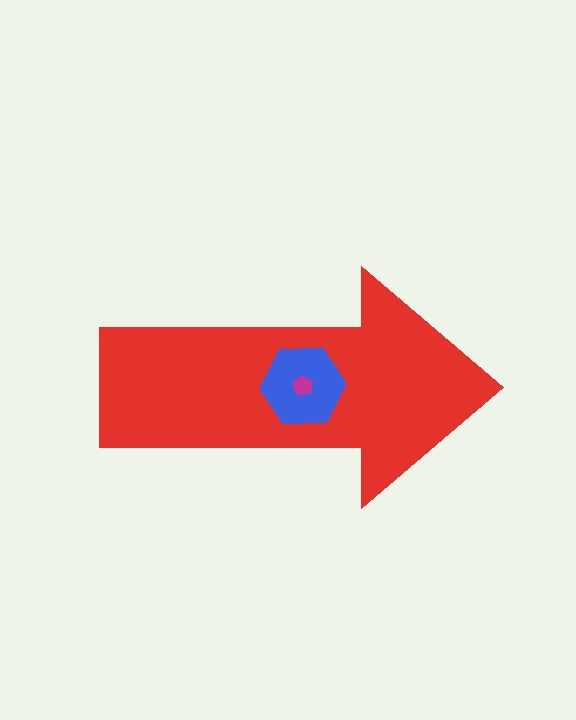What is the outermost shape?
The red arrow.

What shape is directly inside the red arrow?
The blue hexagon.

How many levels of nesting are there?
3.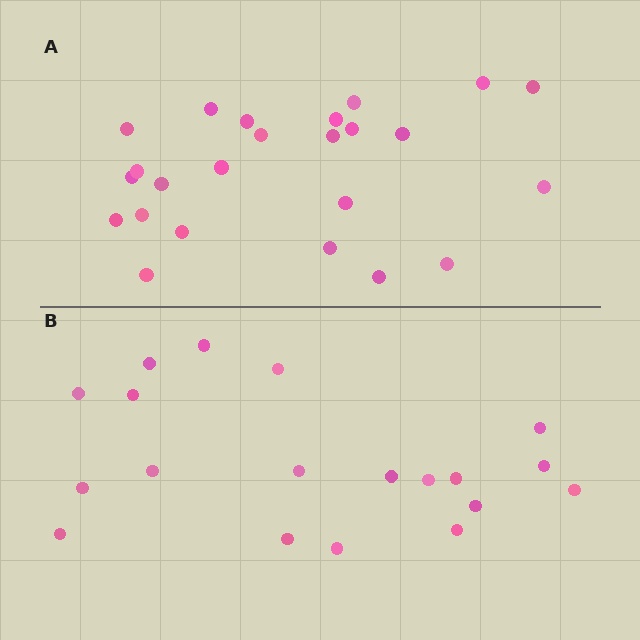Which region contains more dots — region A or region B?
Region A (the top region) has more dots.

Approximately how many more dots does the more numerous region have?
Region A has about 5 more dots than region B.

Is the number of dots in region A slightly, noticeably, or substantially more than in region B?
Region A has noticeably more, but not dramatically so. The ratio is roughly 1.3 to 1.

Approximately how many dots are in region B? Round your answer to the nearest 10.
About 20 dots. (The exact count is 19, which rounds to 20.)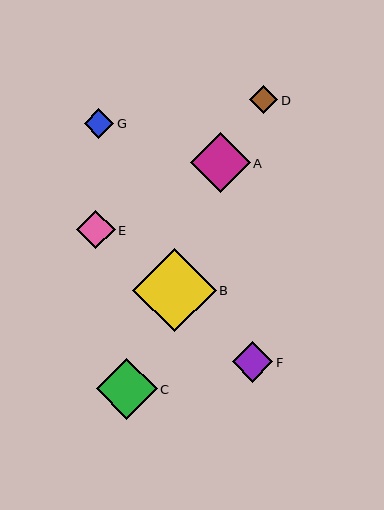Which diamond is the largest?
Diamond B is the largest with a size of approximately 83 pixels.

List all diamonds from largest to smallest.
From largest to smallest: B, C, A, F, E, G, D.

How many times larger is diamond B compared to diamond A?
Diamond B is approximately 1.4 times the size of diamond A.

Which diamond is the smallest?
Diamond D is the smallest with a size of approximately 28 pixels.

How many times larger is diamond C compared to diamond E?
Diamond C is approximately 1.6 times the size of diamond E.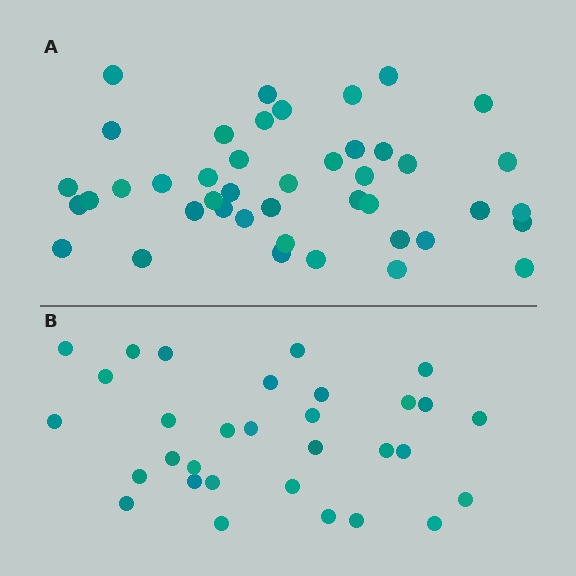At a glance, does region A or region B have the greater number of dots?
Region A (the top region) has more dots.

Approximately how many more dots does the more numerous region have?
Region A has roughly 12 or so more dots than region B.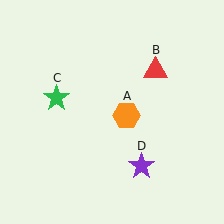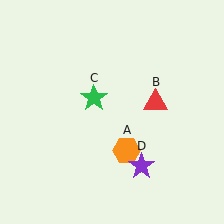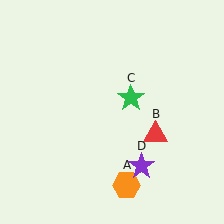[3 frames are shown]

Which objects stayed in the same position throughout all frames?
Purple star (object D) remained stationary.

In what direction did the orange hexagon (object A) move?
The orange hexagon (object A) moved down.